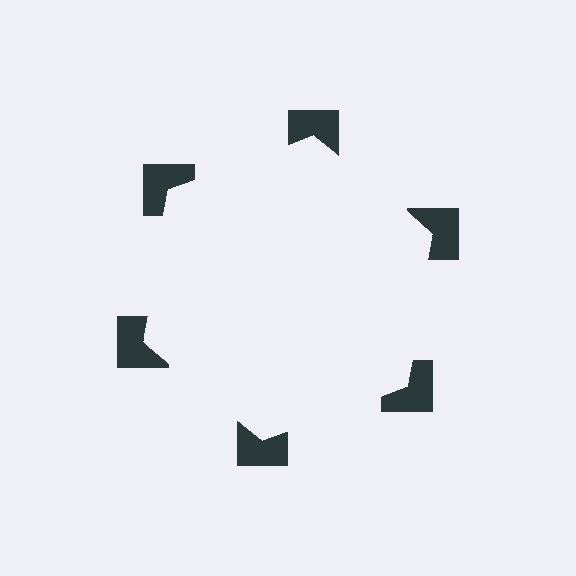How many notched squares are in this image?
There are 6 — one at each vertex of the illusory hexagon.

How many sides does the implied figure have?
6 sides.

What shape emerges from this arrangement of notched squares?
An illusory hexagon — its edges are inferred from the aligned wedge cuts in the notched squares, not physically drawn.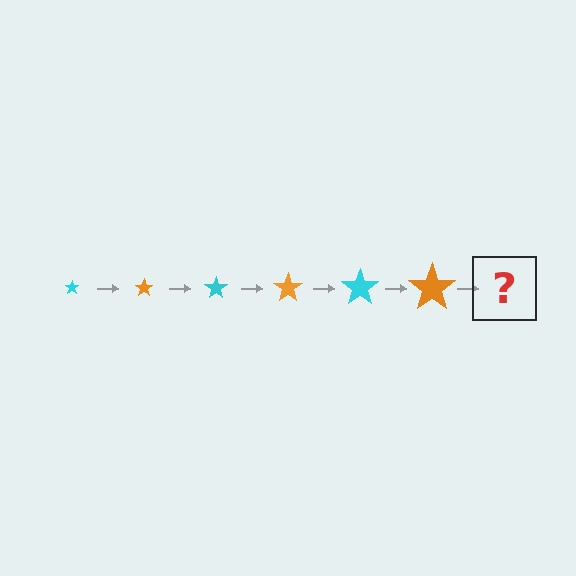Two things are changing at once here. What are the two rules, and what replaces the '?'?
The two rules are that the star grows larger each step and the color cycles through cyan and orange. The '?' should be a cyan star, larger than the previous one.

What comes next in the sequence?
The next element should be a cyan star, larger than the previous one.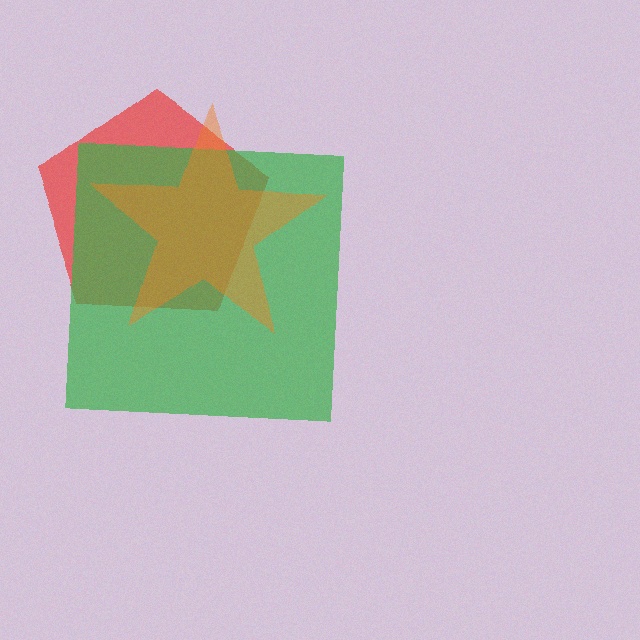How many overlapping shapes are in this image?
There are 3 overlapping shapes in the image.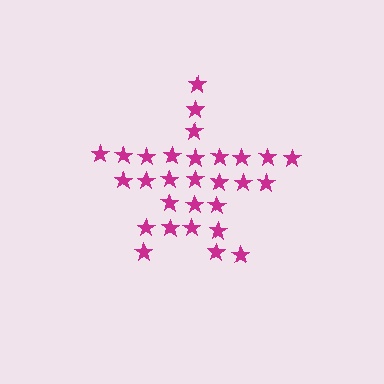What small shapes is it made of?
It is made of small stars.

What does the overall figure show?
The overall figure shows a star.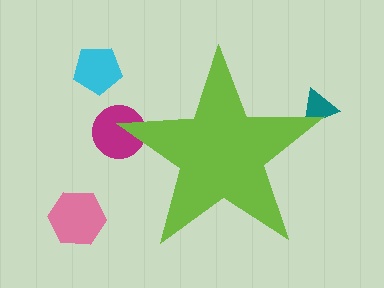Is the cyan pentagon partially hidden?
No, the cyan pentagon is fully visible.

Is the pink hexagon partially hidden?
No, the pink hexagon is fully visible.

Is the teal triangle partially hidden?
Yes, the teal triangle is partially hidden behind the lime star.